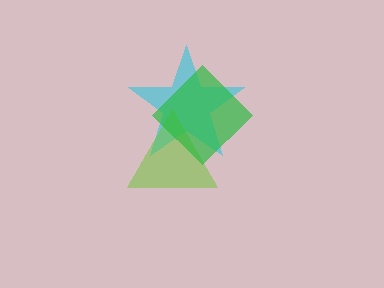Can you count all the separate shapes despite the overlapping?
Yes, there are 3 separate shapes.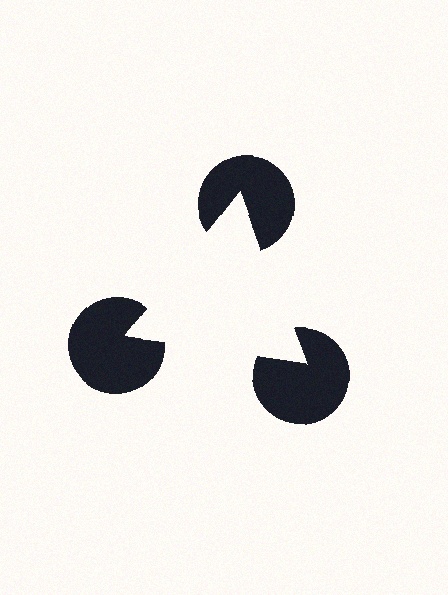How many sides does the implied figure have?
3 sides.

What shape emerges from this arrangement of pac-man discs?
An illusory triangle — its edges are inferred from the aligned wedge cuts in the pac-man discs, not physically drawn.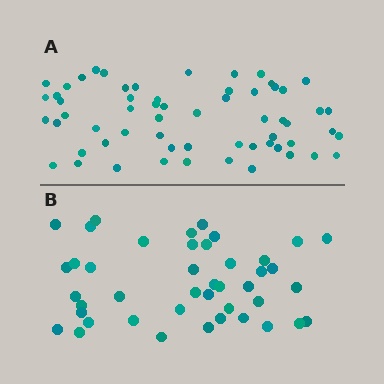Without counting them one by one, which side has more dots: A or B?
Region A (the top region) has more dots.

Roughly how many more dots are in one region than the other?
Region A has approximately 15 more dots than region B.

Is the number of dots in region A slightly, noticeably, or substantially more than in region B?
Region A has noticeably more, but not dramatically so. The ratio is roughly 1.4 to 1.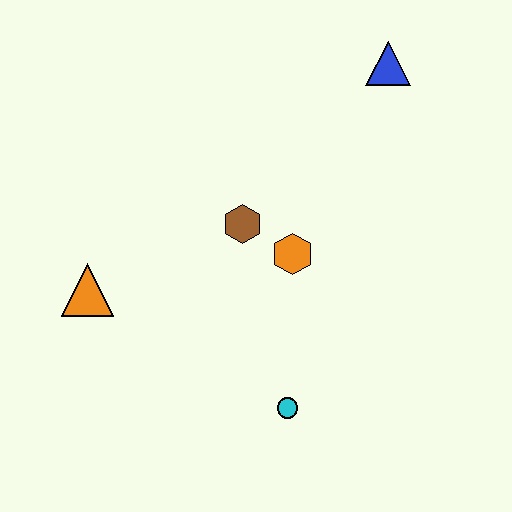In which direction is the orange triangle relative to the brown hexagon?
The orange triangle is to the left of the brown hexagon.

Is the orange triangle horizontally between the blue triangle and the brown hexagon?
No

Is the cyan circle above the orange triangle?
No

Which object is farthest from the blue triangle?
The orange triangle is farthest from the blue triangle.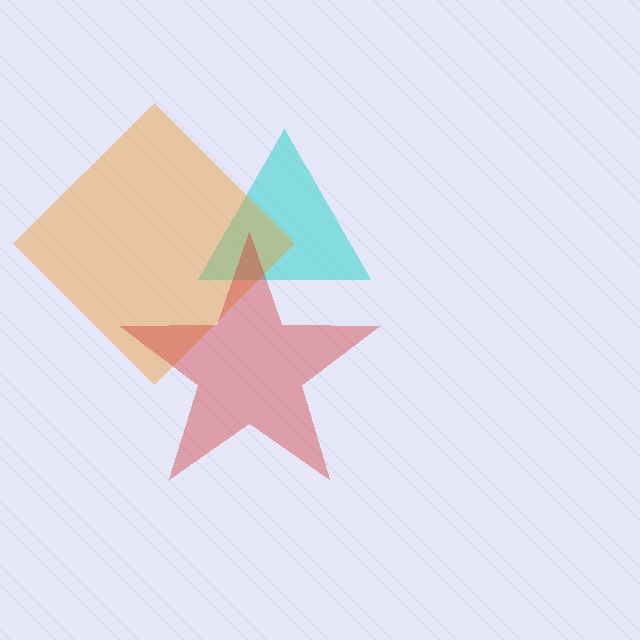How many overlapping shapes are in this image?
There are 3 overlapping shapes in the image.